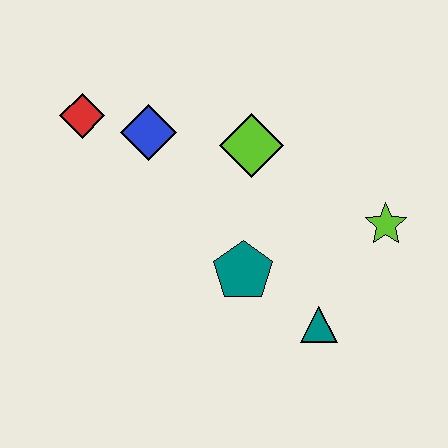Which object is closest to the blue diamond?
The red diamond is closest to the blue diamond.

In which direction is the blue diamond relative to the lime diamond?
The blue diamond is to the left of the lime diamond.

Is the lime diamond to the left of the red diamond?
No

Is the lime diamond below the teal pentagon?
No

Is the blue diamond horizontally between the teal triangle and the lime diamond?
No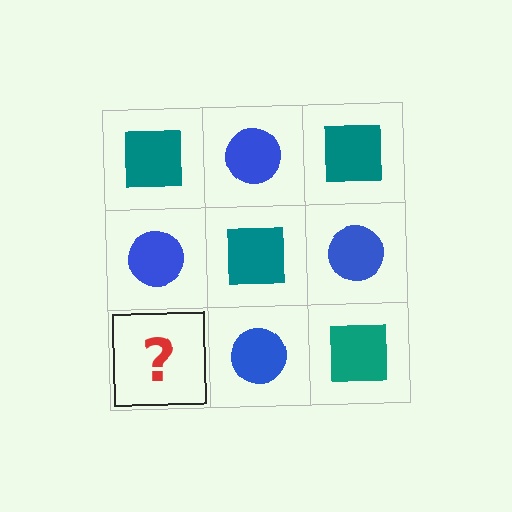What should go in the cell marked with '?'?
The missing cell should contain a teal square.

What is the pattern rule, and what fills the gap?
The rule is that it alternates teal square and blue circle in a checkerboard pattern. The gap should be filled with a teal square.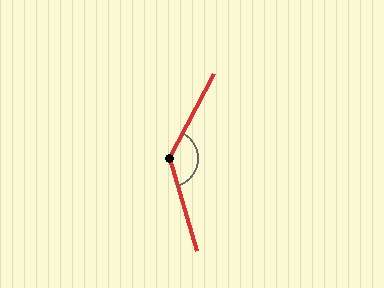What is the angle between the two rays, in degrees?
Approximately 136 degrees.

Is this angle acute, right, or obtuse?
It is obtuse.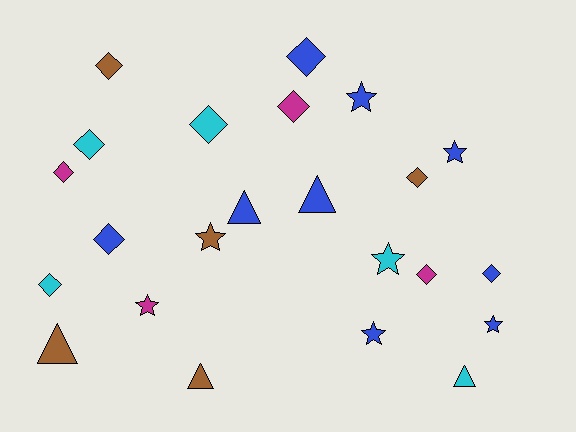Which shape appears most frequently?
Diamond, with 11 objects.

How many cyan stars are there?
There is 1 cyan star.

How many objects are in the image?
There are 23 objects.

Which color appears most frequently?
Blue, with 9 objects.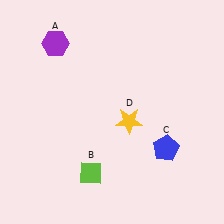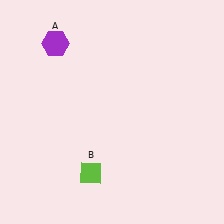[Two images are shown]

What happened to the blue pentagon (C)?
The blue pentagon (C) was removed in Image 2. It was in the bottom-right area of Image 1.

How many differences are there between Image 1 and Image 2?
There are 2 differences between the two images.